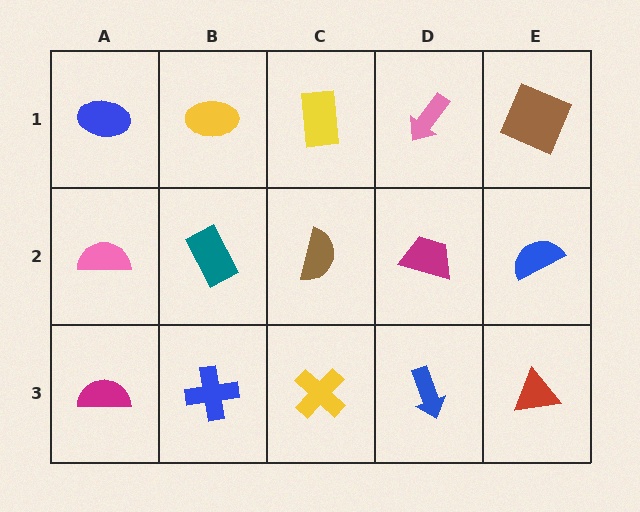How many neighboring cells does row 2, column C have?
4.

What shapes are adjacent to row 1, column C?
A brown semicircle (row 2, column C), a yellow ellipse (row 1, column B), a pink arrow (row 1, column D).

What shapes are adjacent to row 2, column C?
A yellow rectangle (row 1, column C), a yellow cross (row 3, column C), a teal rectangle (row 2, column B), a magenta trapezoid (row 2, column D).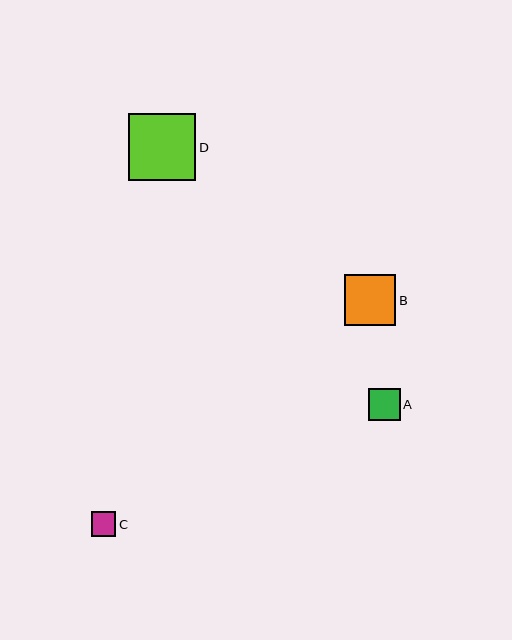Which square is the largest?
Square D is the largest with a size of approximately 67 pixels.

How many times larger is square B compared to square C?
Square B is approximately 2.1 times the size of square C.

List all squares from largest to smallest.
From largest to smallest: D, B, A, C.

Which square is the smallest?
Square C is the smallest with a size of approximately 24 pixels.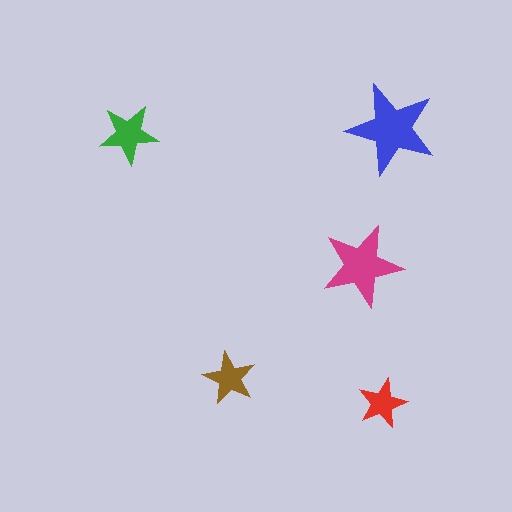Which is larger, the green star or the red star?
The green one.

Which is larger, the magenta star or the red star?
The magenta one.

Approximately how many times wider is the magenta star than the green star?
About 1.5 times wider.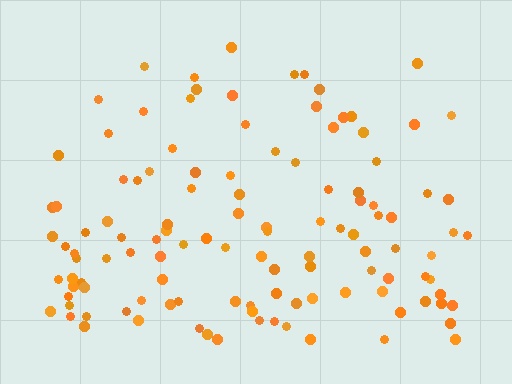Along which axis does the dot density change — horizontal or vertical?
Vertical.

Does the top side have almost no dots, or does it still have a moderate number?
Still a moderate number, just noticeably fewer than the bottom.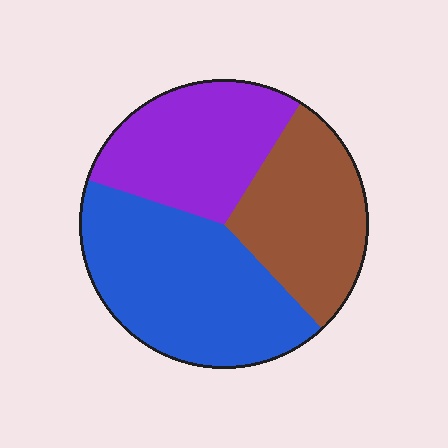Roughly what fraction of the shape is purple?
Purple takes up between a quarter and a half of the shape.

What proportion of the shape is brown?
Brown covers around 30% of the shape.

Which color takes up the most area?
Blue, at roughly 40%.